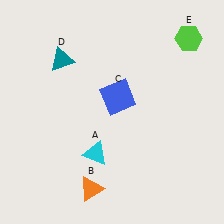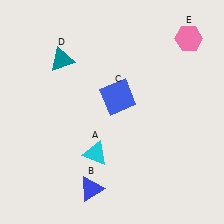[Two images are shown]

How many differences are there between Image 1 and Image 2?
There are 2 differences between the two images.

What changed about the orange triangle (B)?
In Image 1, B is orange. In Image 2, it changed to blue.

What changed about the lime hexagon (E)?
In Image 1, E is lime. In Image 2, it changed to pink.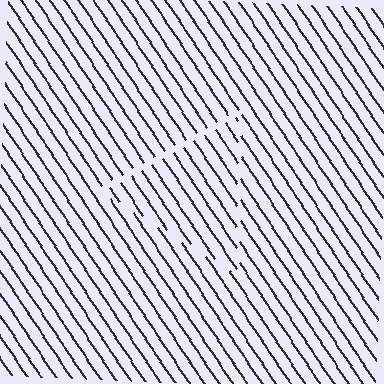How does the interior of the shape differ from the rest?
The interior of the shape contains the same grating, shifted by half a period — the contour is defined by the phase discontinuity where line-ends from the inner and outer gratings abut.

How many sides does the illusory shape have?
3 sides — the line-ends trace a triangle.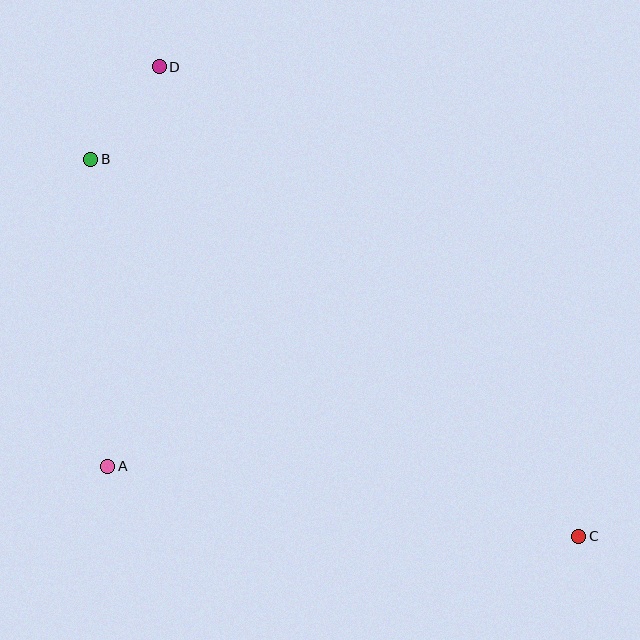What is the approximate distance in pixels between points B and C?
The distance between B and C is approximately 617 pixels.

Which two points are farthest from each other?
Points C and D are farthest from each other.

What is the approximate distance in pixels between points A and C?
The distance between A and C is approximately 476 pixels.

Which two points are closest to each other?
Points B and D are closest to each other.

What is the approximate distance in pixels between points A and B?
The distance between A and B is approximately 307 pixels.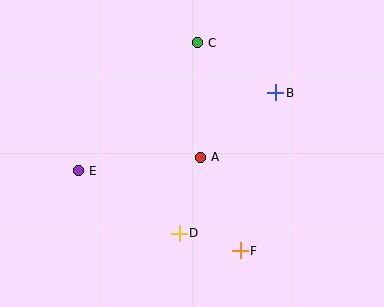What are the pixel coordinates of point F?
Point F is at (240, 251).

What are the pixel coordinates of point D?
Point D is at (179, 233).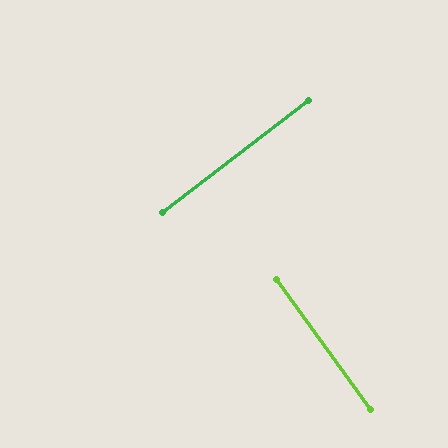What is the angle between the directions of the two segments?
Approximately 89 degrees.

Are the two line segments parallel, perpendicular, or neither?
Perpendicular — they meet at approximately 89°.